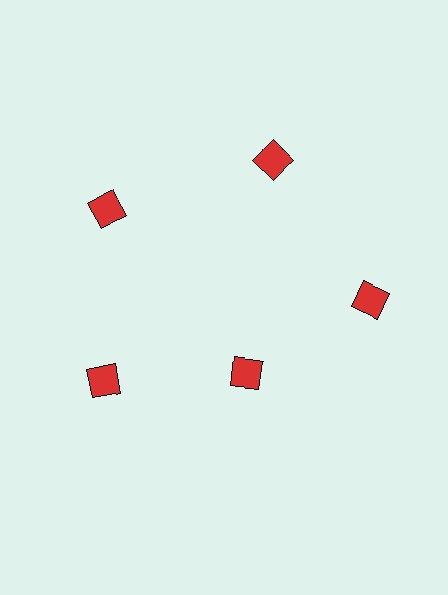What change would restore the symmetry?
The symmetry would be restored by moving it outward, back onto the ring so that all 5 diamonds sit at equal angles and equal distance from the center.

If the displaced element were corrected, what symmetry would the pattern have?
It would have 5-fold rotational symmetry — the pattern would map onto itself every 72 degrees.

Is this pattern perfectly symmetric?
No. The 5 red diamonds are arranged in a ring, but one element near the 5 o'clock position is pulled inward toward the center, breaking the 5-fold rotational symmetry.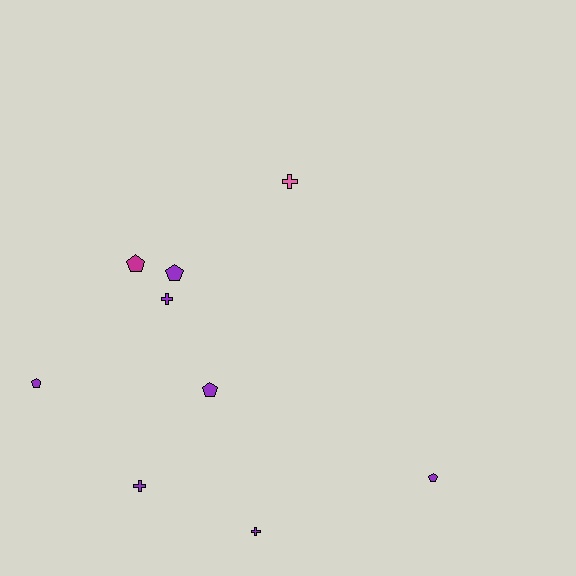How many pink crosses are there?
There is 1 pink cross.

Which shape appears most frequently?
Pentagon, with 5 objects.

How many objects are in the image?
There are 9 objects.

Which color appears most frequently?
Purple, with 7 objects.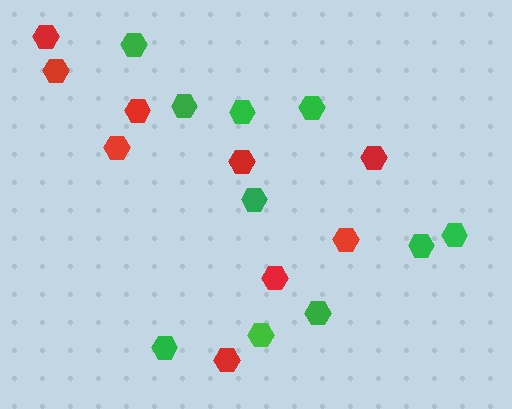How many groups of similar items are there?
There are 2 groups: one group of green hexagons (10) and one group of red hexagons (9).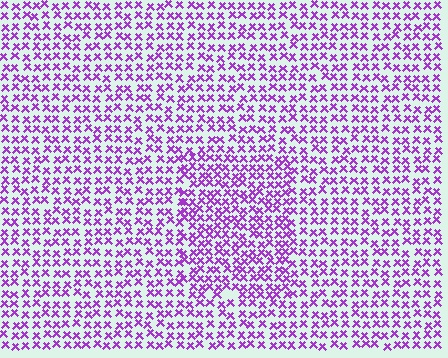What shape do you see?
I see a rectangle.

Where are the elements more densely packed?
The elements are more densely packed inside the rectangle boundary.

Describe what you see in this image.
The image contains small purple elements arranged at two different densities. A rectangle-shaped region is visible where the elements are more densely packed than the surrounding area.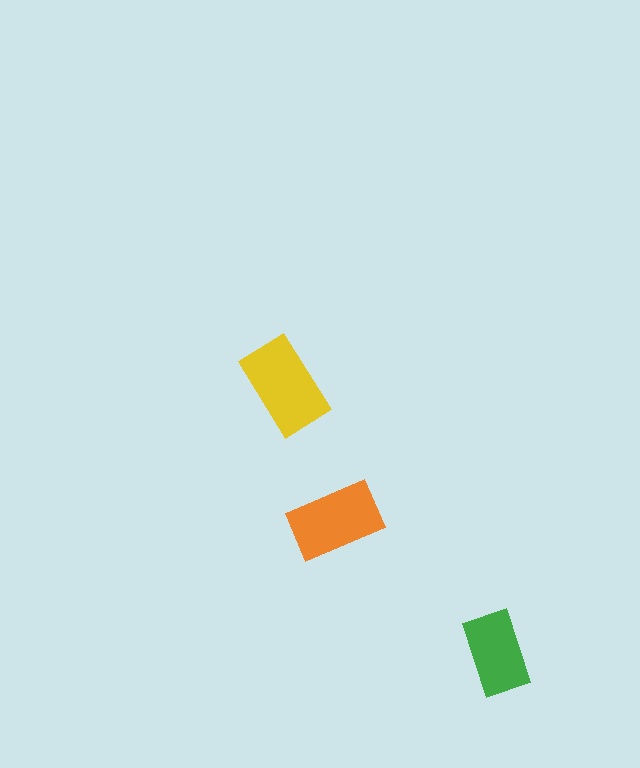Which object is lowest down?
The green rectangle is bottommost.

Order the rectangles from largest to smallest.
the yellow one, the orange one, the green one.